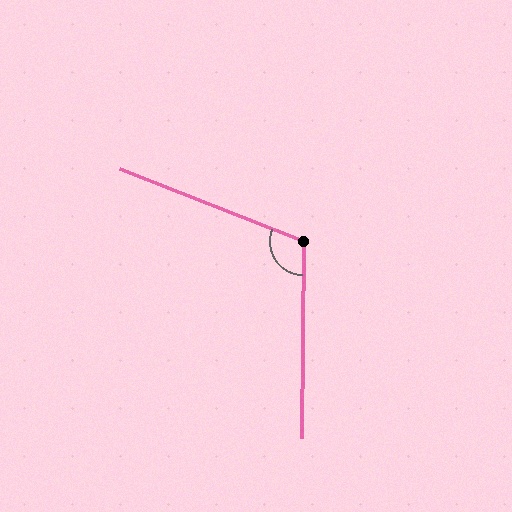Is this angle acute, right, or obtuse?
It is obtuse.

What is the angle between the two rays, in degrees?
Approximately 111 degrees.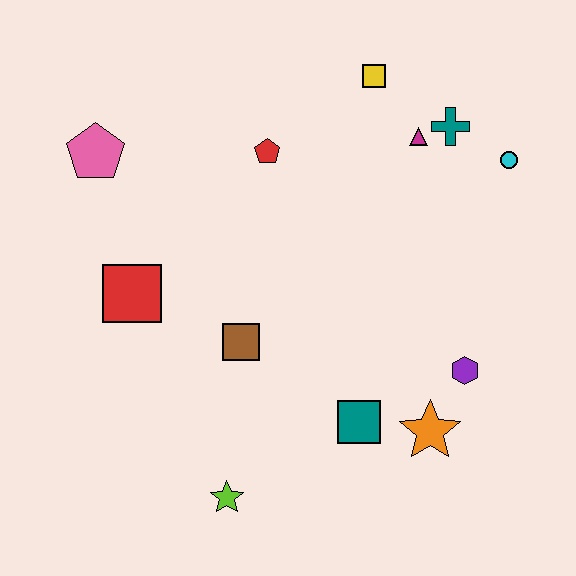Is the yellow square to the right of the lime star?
Yes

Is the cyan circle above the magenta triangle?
No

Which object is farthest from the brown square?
The cyan circle is farthest from the brown square.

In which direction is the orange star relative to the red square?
The orange star is to the right of the red square.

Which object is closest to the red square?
The brown square is closest to the red square.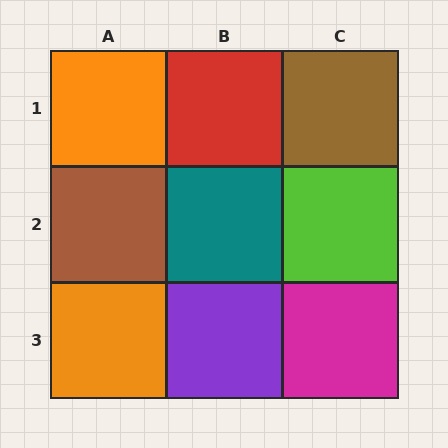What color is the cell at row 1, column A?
Orange.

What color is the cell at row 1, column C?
Brown.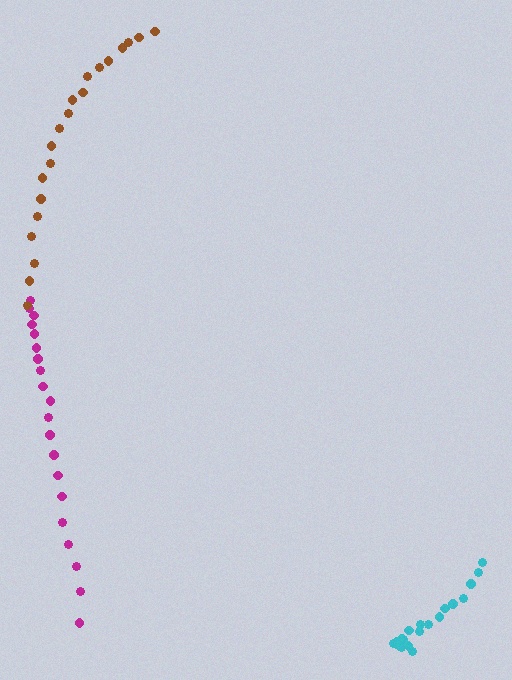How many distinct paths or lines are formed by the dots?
There are 3 distinct paths.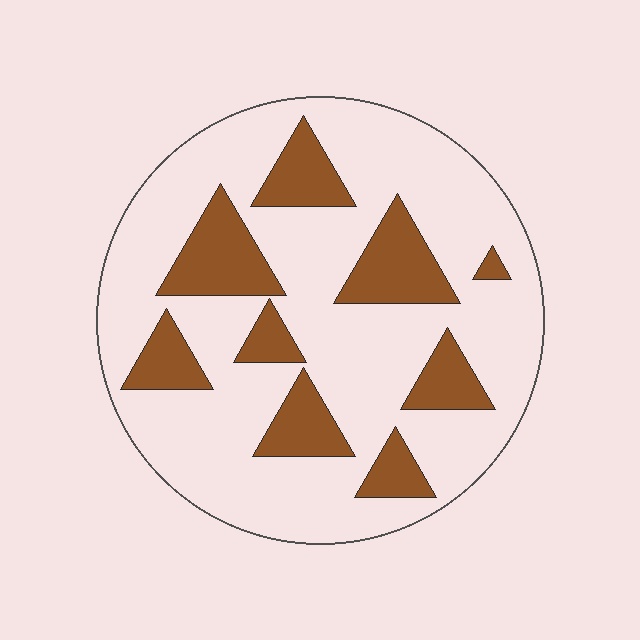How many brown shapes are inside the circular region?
9.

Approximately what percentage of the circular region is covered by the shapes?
Approximately 25%.